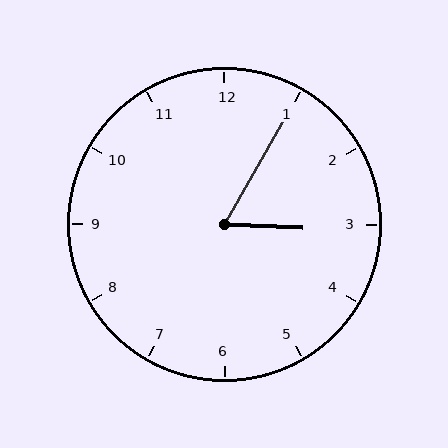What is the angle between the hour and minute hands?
Approximately 62 degrees.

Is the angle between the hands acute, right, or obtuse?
It is acute.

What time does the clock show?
3:05.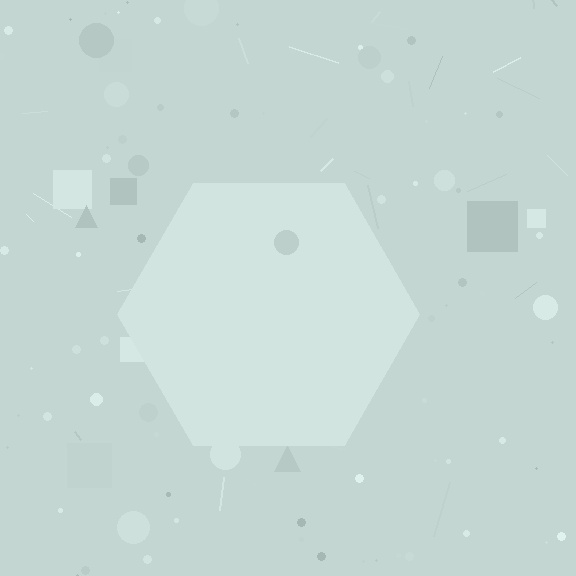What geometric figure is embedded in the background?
A hexagon is embedded in the background.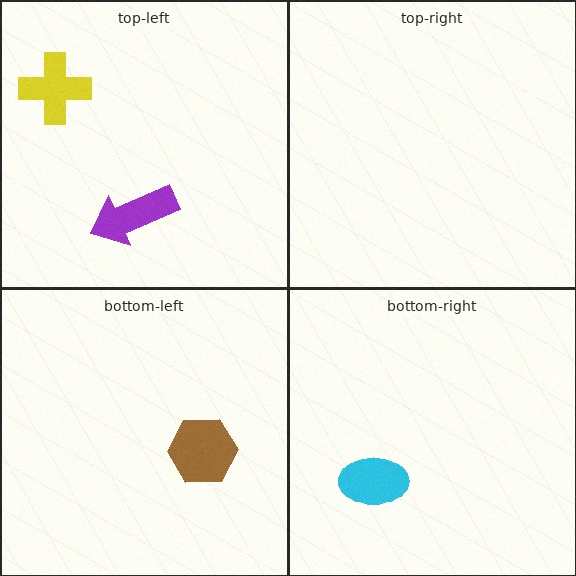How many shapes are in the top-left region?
2.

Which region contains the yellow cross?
The top-left region.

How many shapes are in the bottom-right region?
1.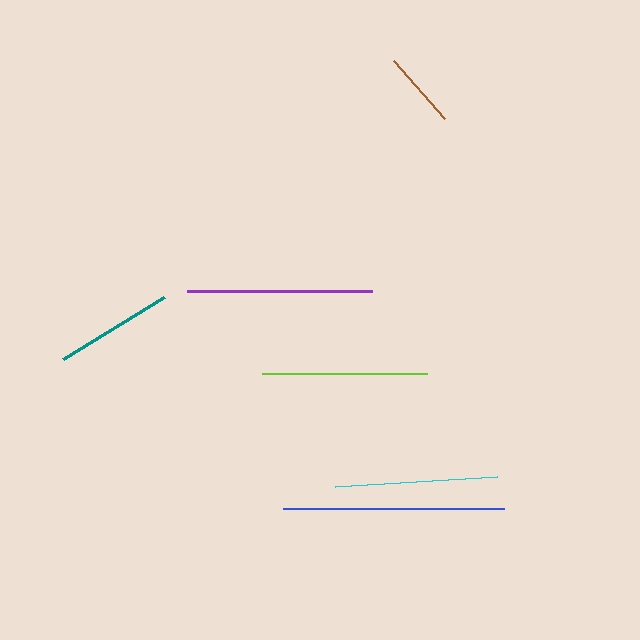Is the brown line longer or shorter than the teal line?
The teal line is longer than the brown line.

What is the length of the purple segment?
The purple segment is approximately 185 pixels long.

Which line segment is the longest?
The blue line is the longest at approximately 221 pixels.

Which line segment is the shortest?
The brown line is the shortest at approximately 77 pixels.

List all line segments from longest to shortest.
From longest to shortest: blue, purple, lime, cyan, teal, brown.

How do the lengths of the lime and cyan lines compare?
The lime and cyan lines are approximately the same length.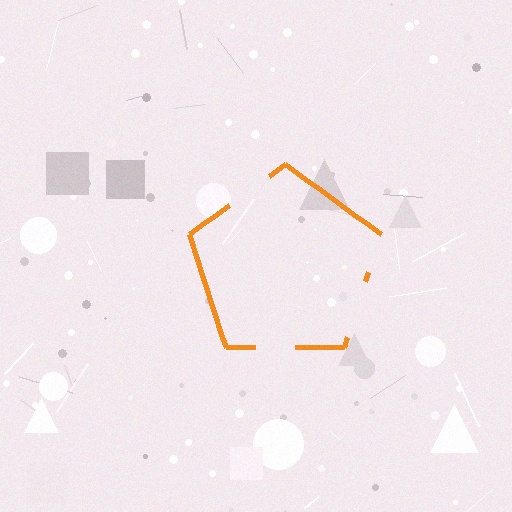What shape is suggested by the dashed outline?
The dashed outline suggests a pentagon.